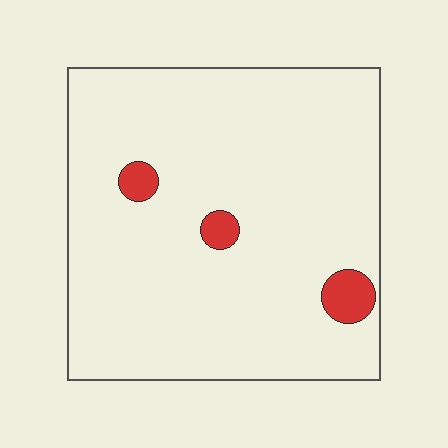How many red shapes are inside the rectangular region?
3.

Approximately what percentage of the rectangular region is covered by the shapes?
Approximately 5%.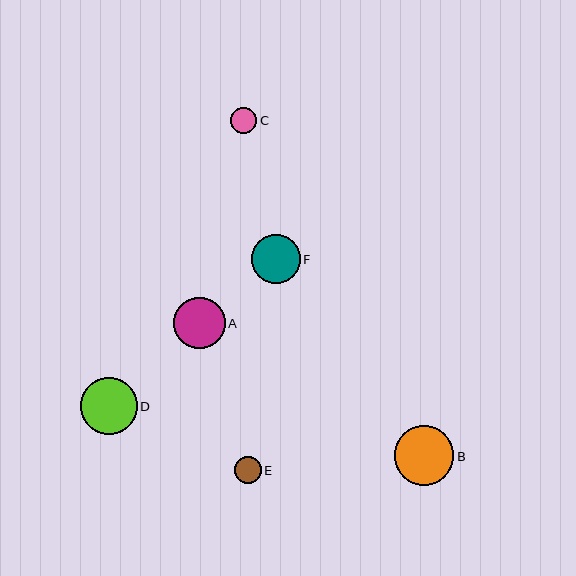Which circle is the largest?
Circle B is the largest with a size of approximately 60 pixels.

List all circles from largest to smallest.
From largest to smallest: B, D, A, F, E, C.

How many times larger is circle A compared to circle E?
Circle A is approximately 1.9 times the size of circle E.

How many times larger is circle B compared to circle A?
Circle B is approximately 1.2 times the size of circle A.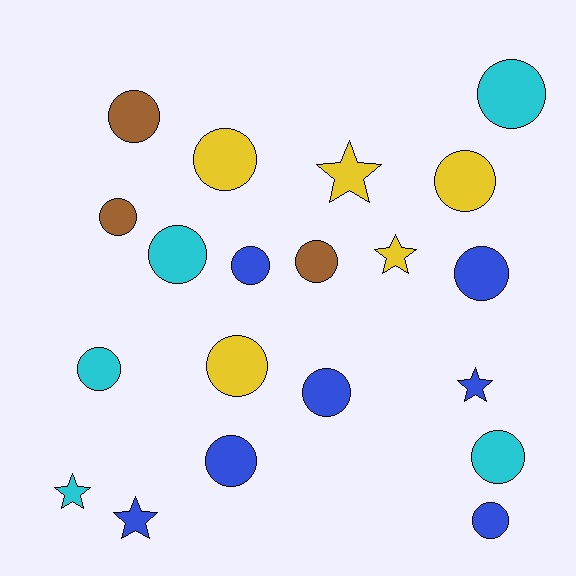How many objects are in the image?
There are 20 objects.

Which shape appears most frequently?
Circle, with 15 objects.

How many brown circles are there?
There are 3 brown circles.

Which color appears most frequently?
Blue, with 7 objects.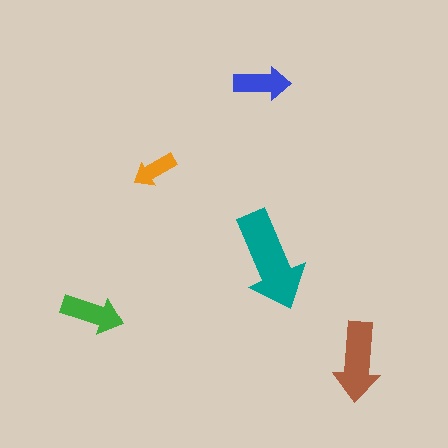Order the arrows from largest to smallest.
the teal one, the brown one, the green one, the blue one, the orange one.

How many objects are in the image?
There are 5 objects in the image.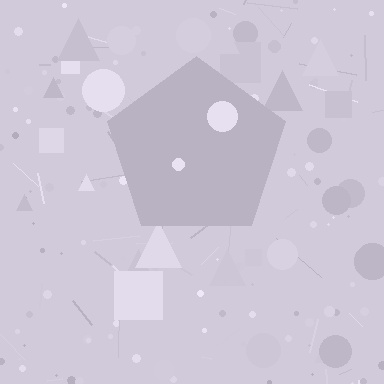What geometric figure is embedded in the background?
A pentagon is embedded in the background.